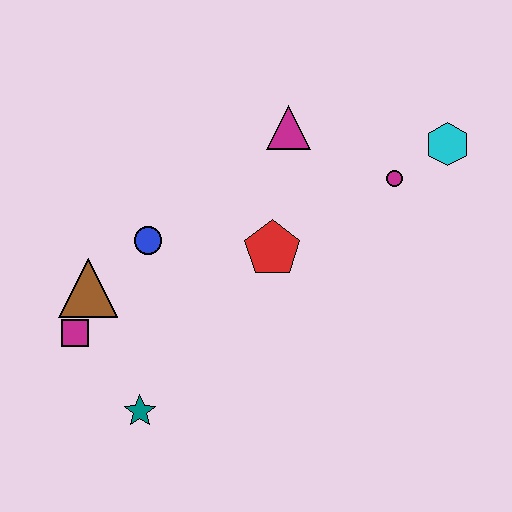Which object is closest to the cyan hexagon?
The magenta circle is closest to the cyan hexagon.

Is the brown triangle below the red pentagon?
Yes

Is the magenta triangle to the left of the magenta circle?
Yes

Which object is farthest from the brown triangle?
The cyan hexagon is farthest from the brown triangle.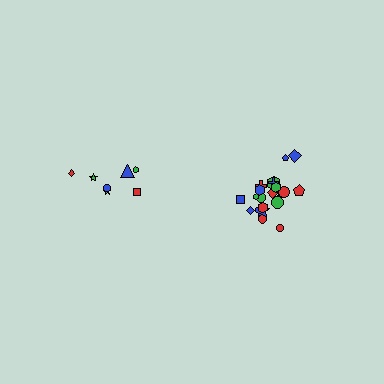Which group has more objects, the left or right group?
The right group.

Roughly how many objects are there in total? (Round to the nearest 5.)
Roughly 30 objects in total.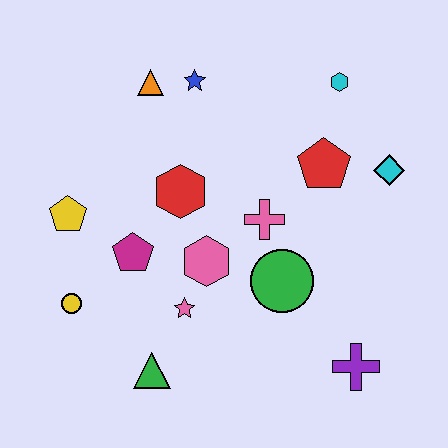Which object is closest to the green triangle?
The pink star is closest to the green triangle.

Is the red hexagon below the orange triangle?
Yes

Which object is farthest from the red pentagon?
The yellow circle is farthest from the red pentagon.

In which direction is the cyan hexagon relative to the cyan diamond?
The cyan hexagon is above the cyan diamond.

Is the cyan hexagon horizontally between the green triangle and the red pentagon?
No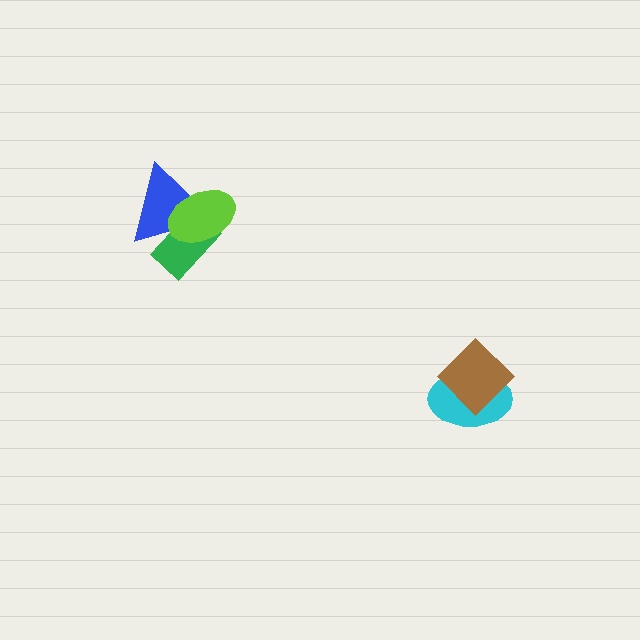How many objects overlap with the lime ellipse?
2 objects overlap with the lime ellipse.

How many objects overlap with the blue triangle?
2 objects overlap with the blue triangle.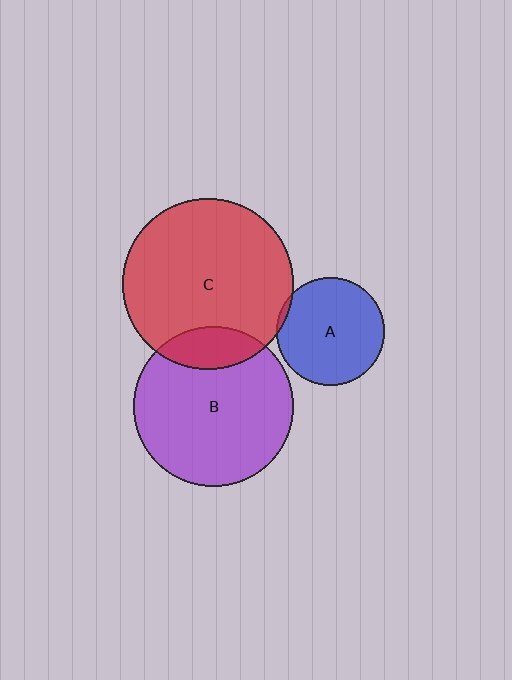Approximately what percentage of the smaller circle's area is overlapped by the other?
Approximately 5%.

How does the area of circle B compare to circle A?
Approximately 2.2 times.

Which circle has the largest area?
Circle C (red).